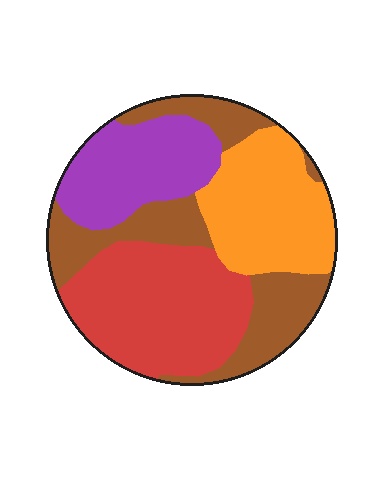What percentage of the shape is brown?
Brown takes up about one quarter (1/4) of the shape.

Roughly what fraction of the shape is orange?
Orange covers about 25% of the shape.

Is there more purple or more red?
Red.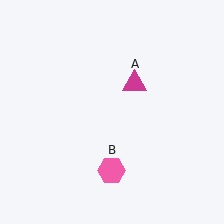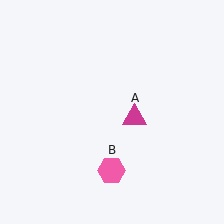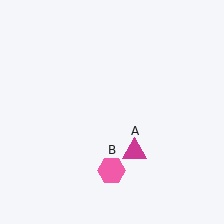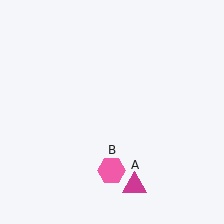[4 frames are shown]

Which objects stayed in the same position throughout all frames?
Pink hexagon (object B) remained stationary.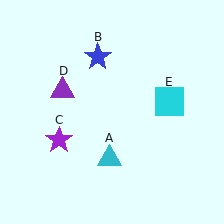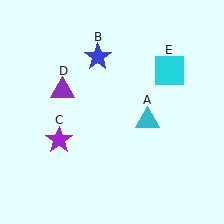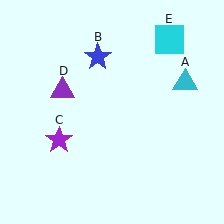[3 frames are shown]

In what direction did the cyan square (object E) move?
The cyan square (object E) moved up.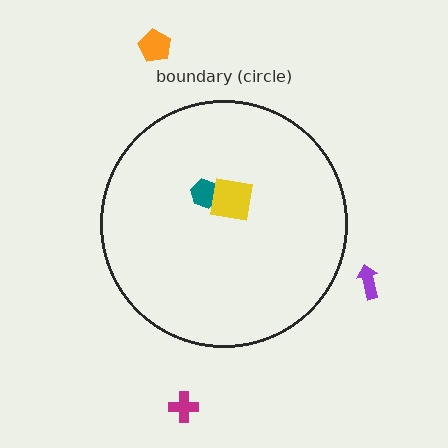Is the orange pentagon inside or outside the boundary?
Outside.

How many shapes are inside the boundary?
2 inside, 3 outside.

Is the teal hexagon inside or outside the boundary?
Inside.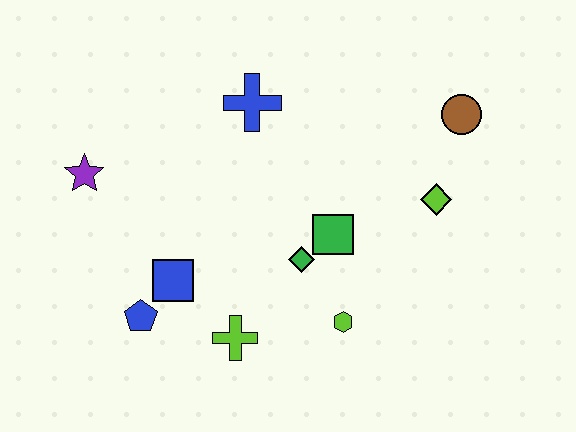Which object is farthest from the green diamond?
The purple star is farthest from the green diamond.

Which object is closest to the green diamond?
The green square is closest to the green diamond.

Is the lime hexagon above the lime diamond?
No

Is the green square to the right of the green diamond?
Yes